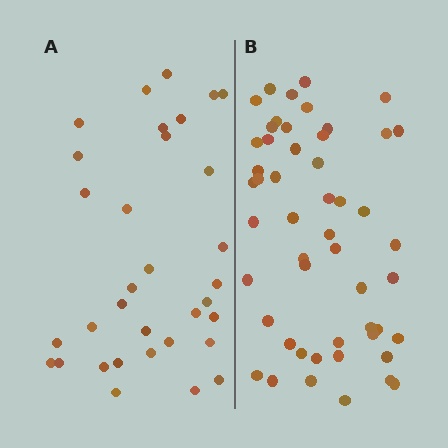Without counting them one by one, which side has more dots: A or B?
Region B (the right region) has more dots.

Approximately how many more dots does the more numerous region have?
Region B has approximately 20 more dots than region A.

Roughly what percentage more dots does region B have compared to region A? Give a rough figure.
About 55% more.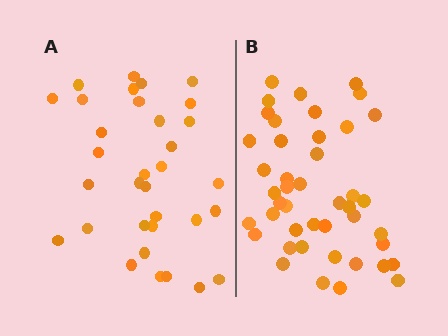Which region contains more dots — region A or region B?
Region B (the right region) has more dots.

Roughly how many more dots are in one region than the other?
Region B has roughly 12 or so more dots than region A.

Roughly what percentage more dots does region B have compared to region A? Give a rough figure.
About 35% more.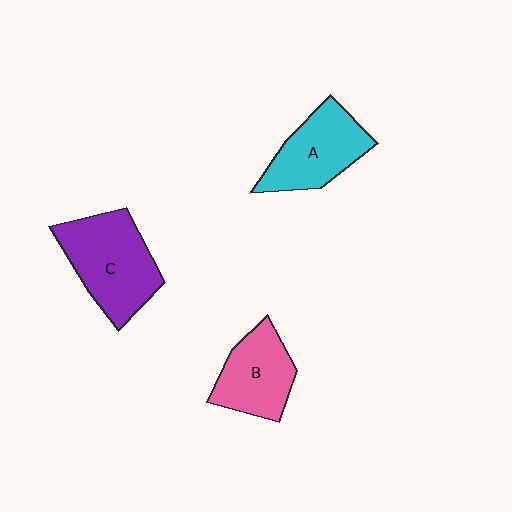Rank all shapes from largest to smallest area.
From largest to smallest: C (purple), A (cyan), B (pink).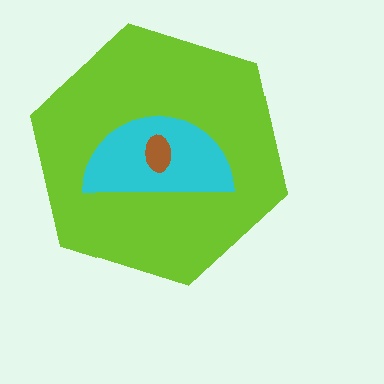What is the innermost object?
The brown ellipse.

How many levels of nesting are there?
3.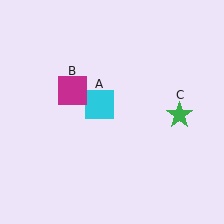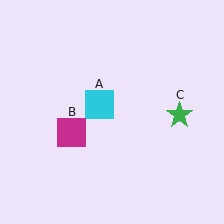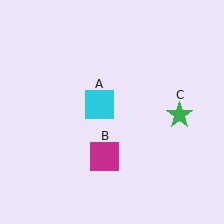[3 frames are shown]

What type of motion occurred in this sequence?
The magenta square (object B) rotated counterclockwise around the center of the scene.